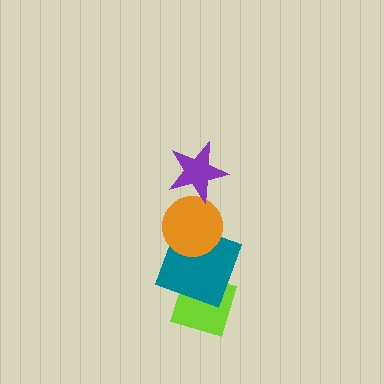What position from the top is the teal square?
The teal square is 3rd from the top.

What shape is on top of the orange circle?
The purple star is on top of the orange circle.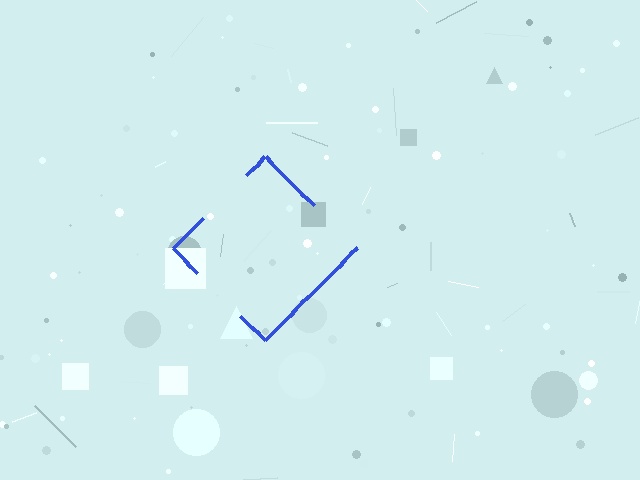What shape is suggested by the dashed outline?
The dashed outline suggests a diamond.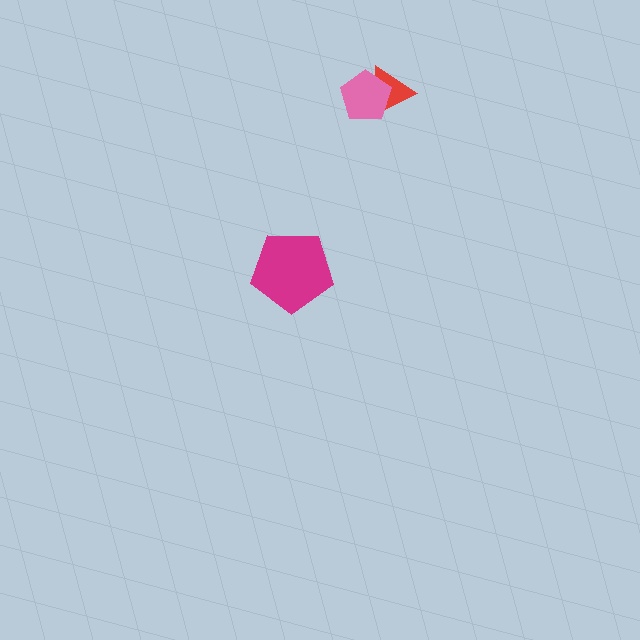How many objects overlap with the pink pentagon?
1 object overlaps with the pink pentagon.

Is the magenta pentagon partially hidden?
No, no other shape covers it.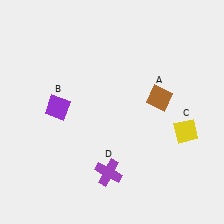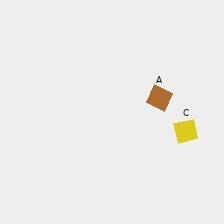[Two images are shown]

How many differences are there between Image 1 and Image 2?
There are 2 differences between the two images.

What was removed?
The purple diamond (B), the purple cross (D) were removed in Image 2.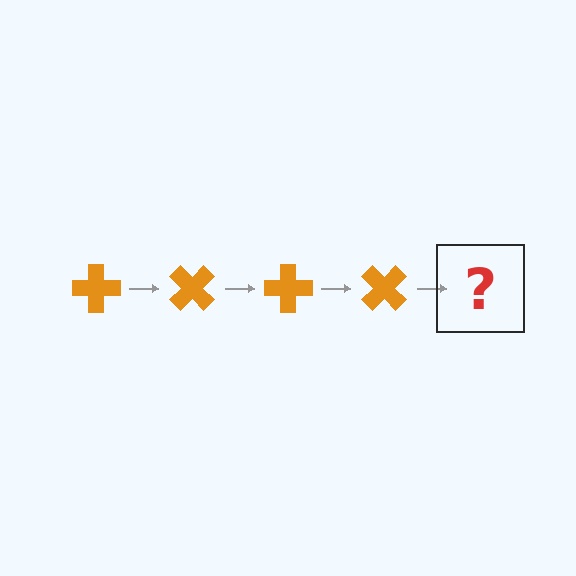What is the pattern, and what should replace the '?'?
The pattern is that the cross rotates 45 degrees each step. The '?' should be an orange cross rotated 180 degrees.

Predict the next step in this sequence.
The next step is an orange cross rotated 180 degrees.